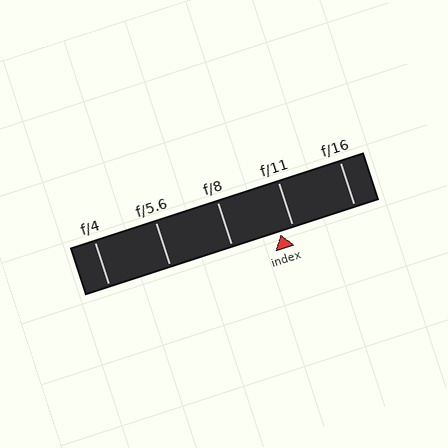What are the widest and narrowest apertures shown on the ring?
The widest aperture shown is f/4 and the narrowest is f/16.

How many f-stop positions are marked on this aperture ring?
There are 5 f-stop positions marked.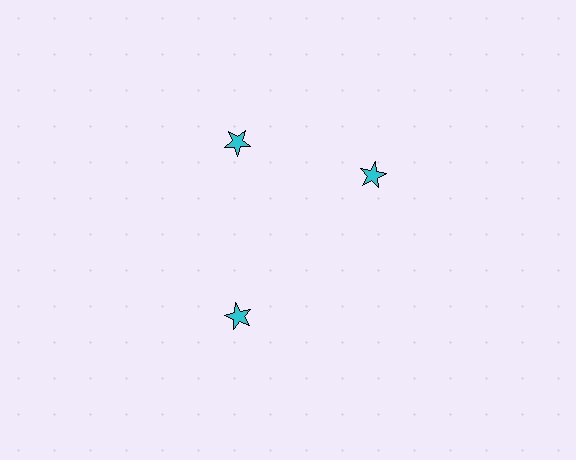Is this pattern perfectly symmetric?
No. The 3 cyan stars are arranged in a ring, but one element near the 3 o'clock position is rotated out of alignment along the ring, breaking the 3-fold rotational symmetry.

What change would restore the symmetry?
The symmetry would be restored by rotating it back into even spacing with its neighbors so that all 3 stars sit at equal angles and equal distance from the center.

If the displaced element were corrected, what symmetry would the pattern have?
It would have 3-fold rotational symmetry — the pattern would map onto itself every 120 degrees.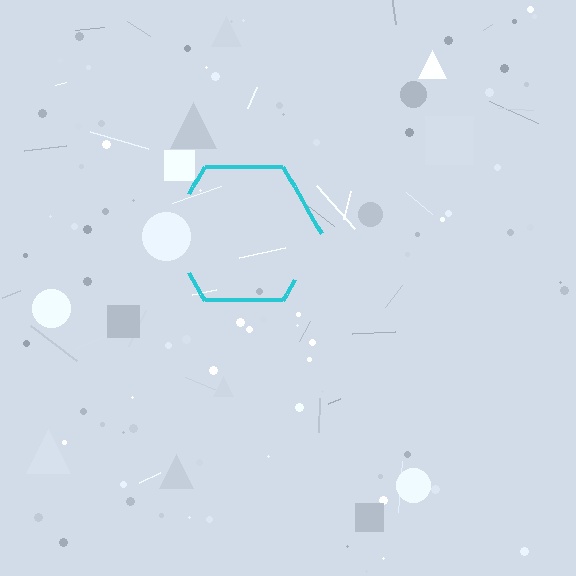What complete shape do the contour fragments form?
The contour fragments form a hexagon.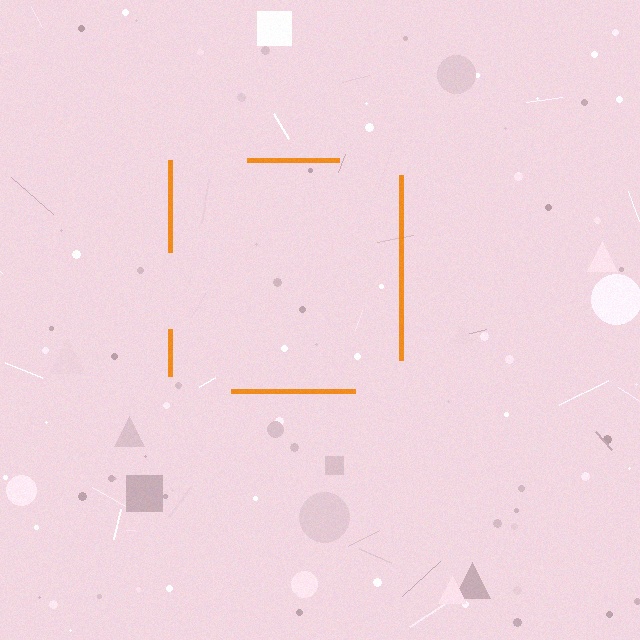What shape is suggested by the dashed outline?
The dashed outline suggests a square.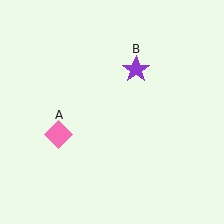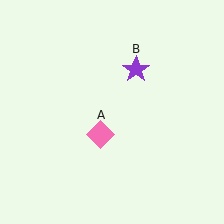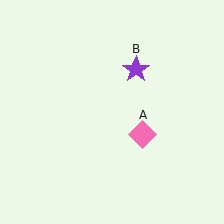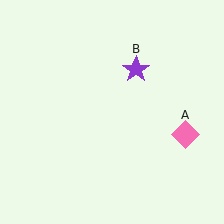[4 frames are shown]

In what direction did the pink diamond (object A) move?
The pink diamond (object A) moved right.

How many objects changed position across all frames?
1 object changed position: pink diamond (object A).